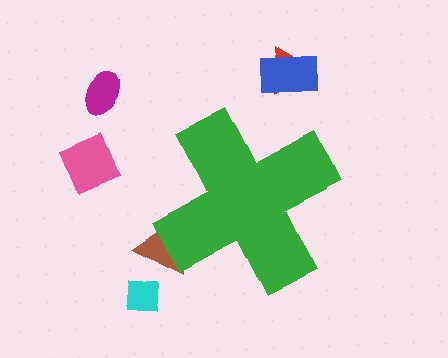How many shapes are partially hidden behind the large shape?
1 shape is partially hidden.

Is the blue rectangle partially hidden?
No, the blue rectangle is fully visible.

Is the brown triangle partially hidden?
Yes, the brown triangle is partially hidden behind the green cross.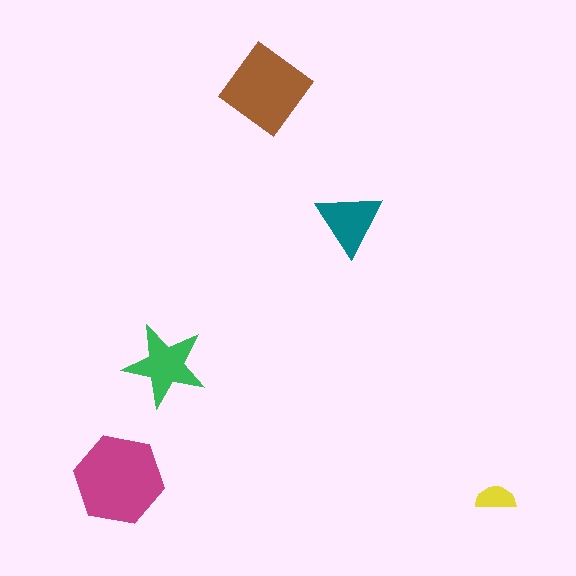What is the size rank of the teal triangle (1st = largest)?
4th.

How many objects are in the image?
There are 5 objects in the image.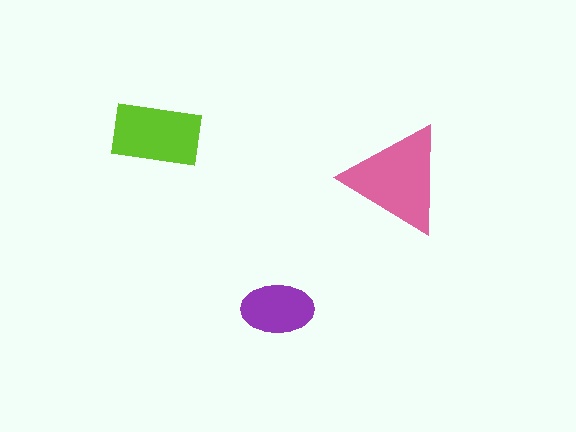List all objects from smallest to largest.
The purple ellipse, the lime rectangle, the pink triangle.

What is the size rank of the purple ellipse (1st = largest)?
3rd.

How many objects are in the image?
There are 3 objects in the image.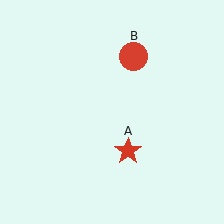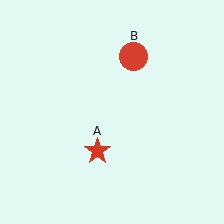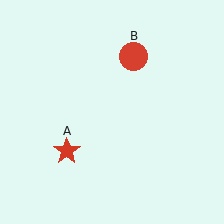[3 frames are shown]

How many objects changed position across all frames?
1 object changed position: red star (object A).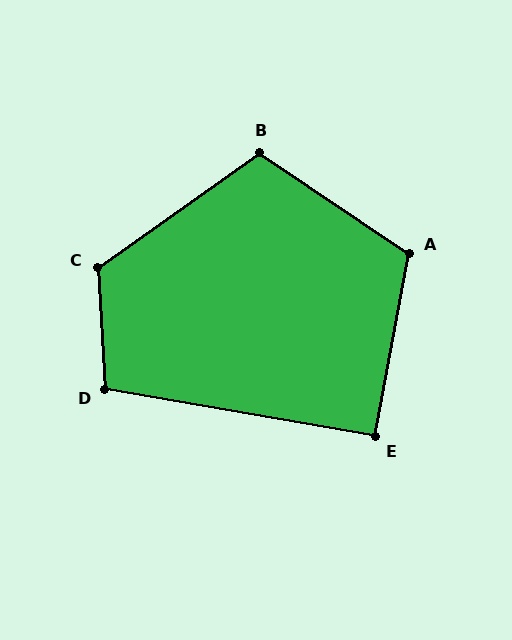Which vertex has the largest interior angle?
C, at approximately 122 degrees.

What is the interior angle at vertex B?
Approximately 111 degrees (obtuse).